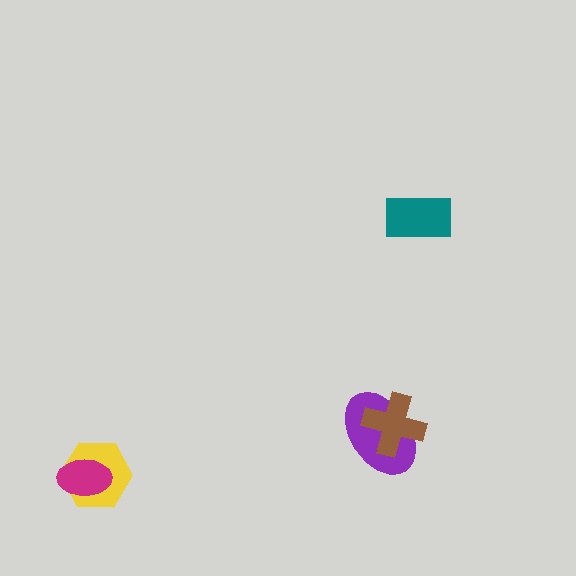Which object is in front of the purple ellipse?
The brown cross is in front of the purple ellipse.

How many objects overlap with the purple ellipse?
1 object overlaps with the purple ellipse.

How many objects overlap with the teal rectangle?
0 objects overlap with the teal rectangle.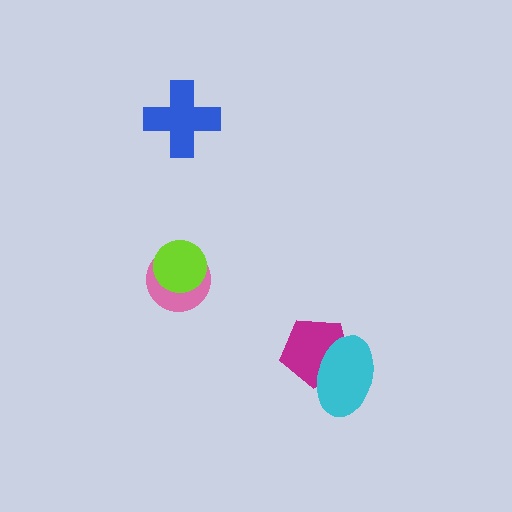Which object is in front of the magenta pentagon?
The cyan ellipse is in front of the magenta pentagon.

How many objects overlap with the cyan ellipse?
1 object overlaps with the cyan ellipse.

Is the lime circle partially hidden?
No, no other shape covers it.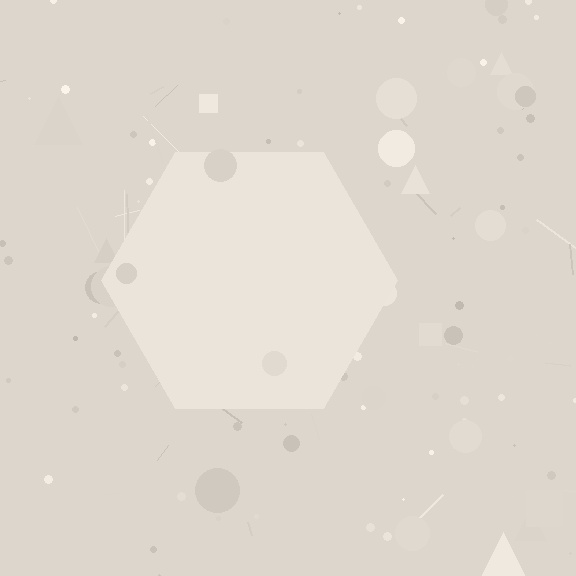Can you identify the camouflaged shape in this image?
The camouflaged shape is a hexagon.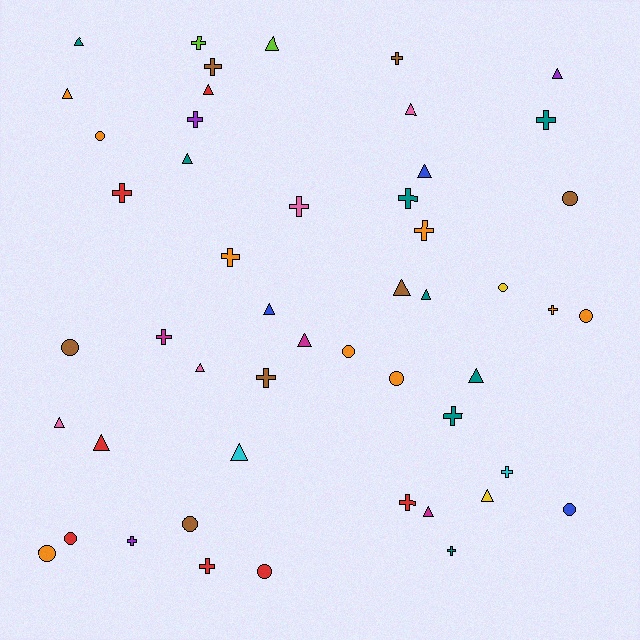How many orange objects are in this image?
There are 9 orange objects.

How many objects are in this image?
There are 50 objects.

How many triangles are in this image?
There are 19 triangles.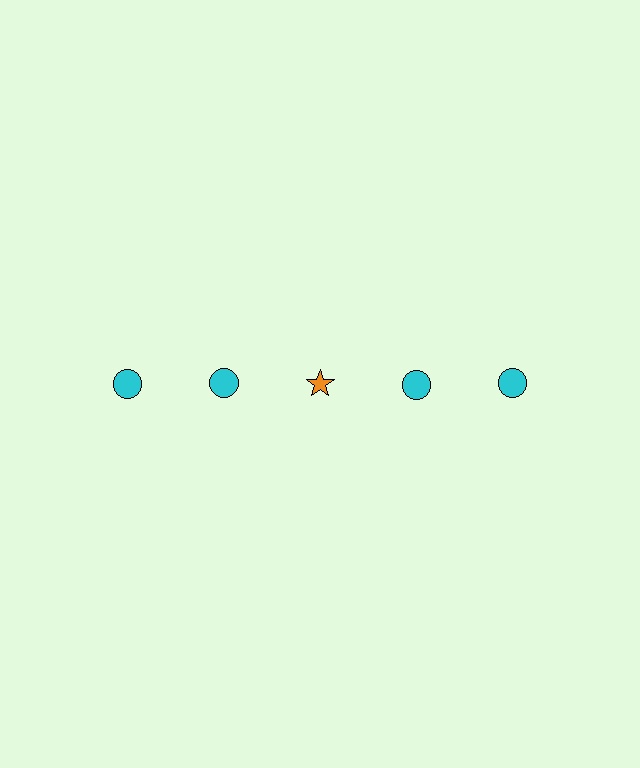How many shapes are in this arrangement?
There are 5 shapes arranged in a grid pattern.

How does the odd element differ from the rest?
It differs in both color (orange instead of cyan) and shape (star instead of circle).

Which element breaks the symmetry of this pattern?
The orange star in the top row, center column breaks the symmetry. All other shapes are cyan circles.